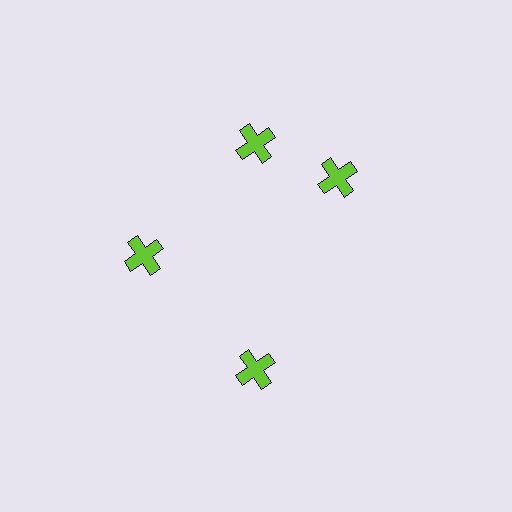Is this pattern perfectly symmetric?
No. The 4 lime crosses are arranged in a ring, but one element near the 3 o'clock position is rotated out of alignment along the ring, breaking the 4-fold rotational symmetry.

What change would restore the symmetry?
The symmetry would be restored by rotating it back into even spacing with its neighbors so that all 4 crosses sit at equal angles and equal distance from the center.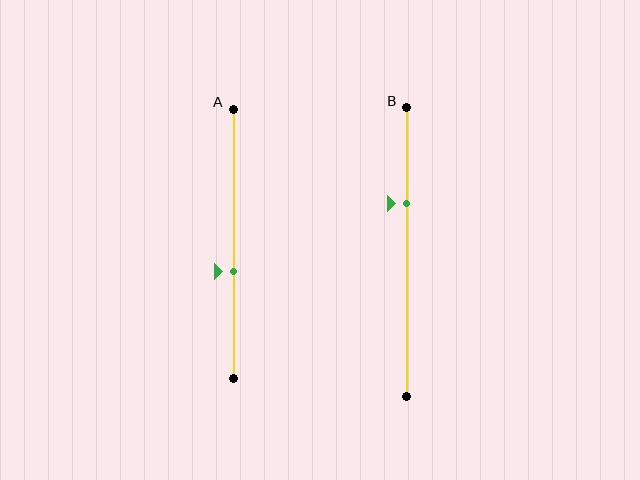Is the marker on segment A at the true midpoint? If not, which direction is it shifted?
No, the marker on segment A is shifted downward by about 10% of the segment length.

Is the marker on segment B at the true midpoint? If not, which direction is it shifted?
No, the marker on segment B is shifted upward by about 17% of the segment length.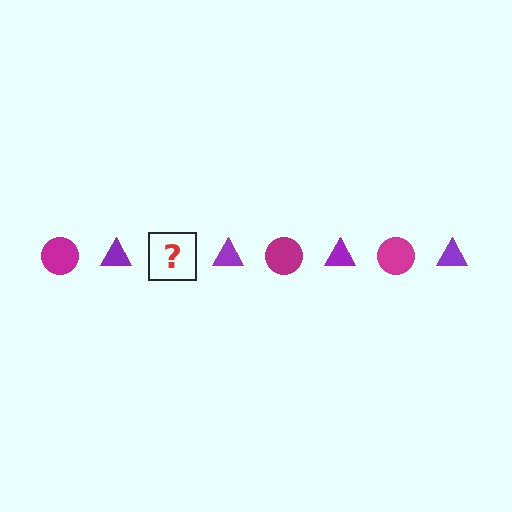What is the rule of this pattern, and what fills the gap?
The rule is that the pattern alternates between magenta circle and purple triangle. The gap should be filled with a magenta circle.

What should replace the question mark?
The question mark should be replaced with a magenta circle.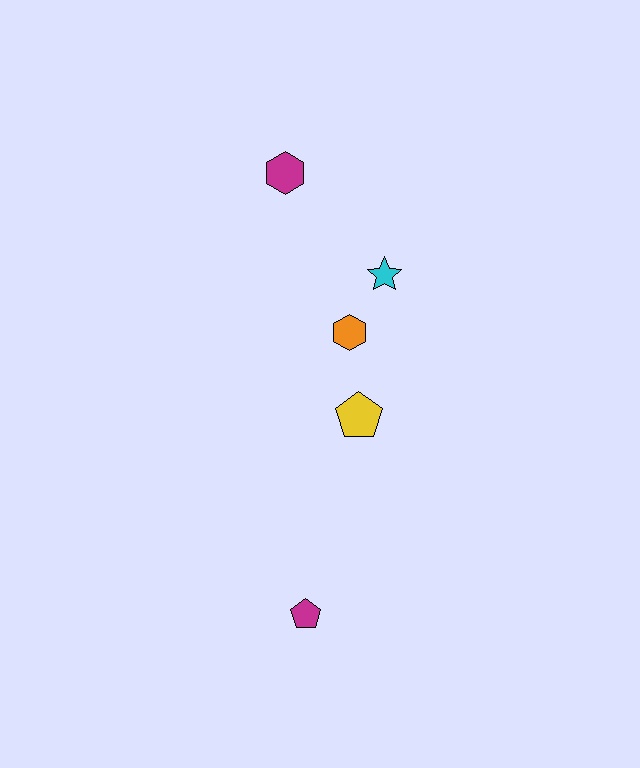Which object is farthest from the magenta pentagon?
The magenta hexagon is farthest from the magenta pentagon.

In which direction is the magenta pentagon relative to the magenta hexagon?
The magenta pentagon is below the magenta hexagon.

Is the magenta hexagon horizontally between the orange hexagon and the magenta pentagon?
No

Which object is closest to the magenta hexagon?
The cyan star is closest to the magenta hexagon.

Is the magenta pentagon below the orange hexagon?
Yes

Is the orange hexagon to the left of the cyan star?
Yes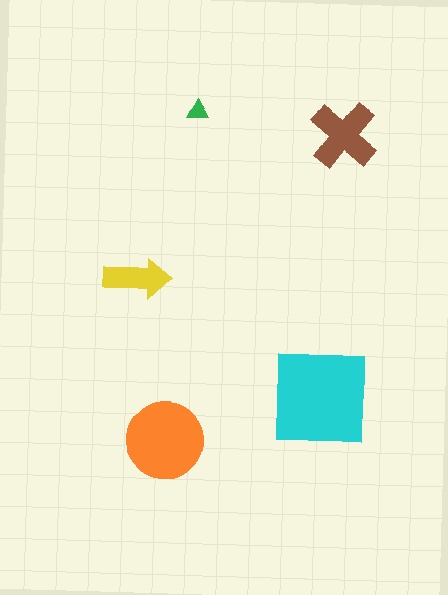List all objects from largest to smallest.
The cyan square, the orange circle, the brown cross, the yellow arrow, the green triangle.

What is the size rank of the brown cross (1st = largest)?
3rd.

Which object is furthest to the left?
The yellow arrow is leftmost.